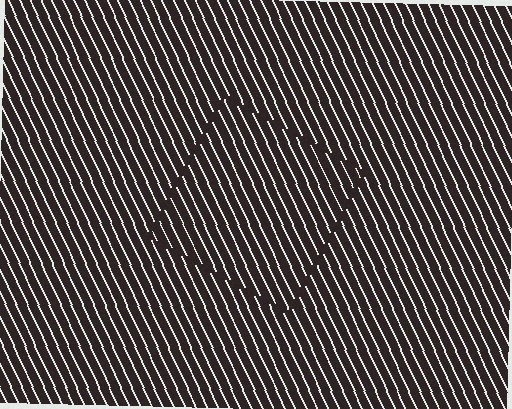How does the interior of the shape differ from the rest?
The interior of the shape contains the same grating, shifted by half a period — the contour is defined by the phase discontinuity where line-ends from the inner and outer gratings abut.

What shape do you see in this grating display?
An illusory square. The interior of the shape contains the same grating, shifted by half a period — the contour is defined by the phase discontinuity where line-ends from the inner and outer gratings abut.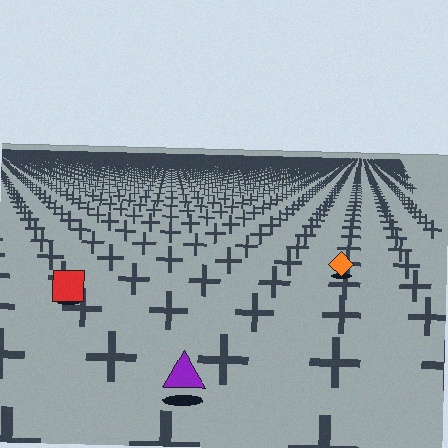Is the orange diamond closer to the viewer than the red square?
No. The red square is closer — you can tell from the texture gradient: the ground texture is coarser near it.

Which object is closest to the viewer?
The purple triangle is closest. The texture marks near it are larger and more spread out.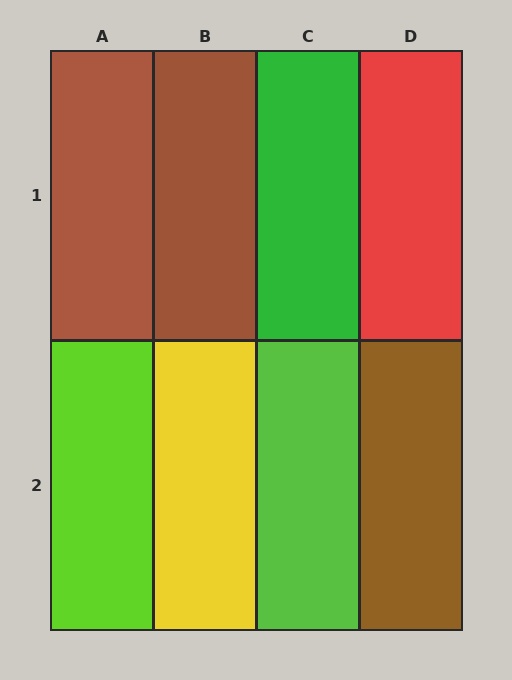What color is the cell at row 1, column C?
Green.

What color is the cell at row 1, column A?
Brown.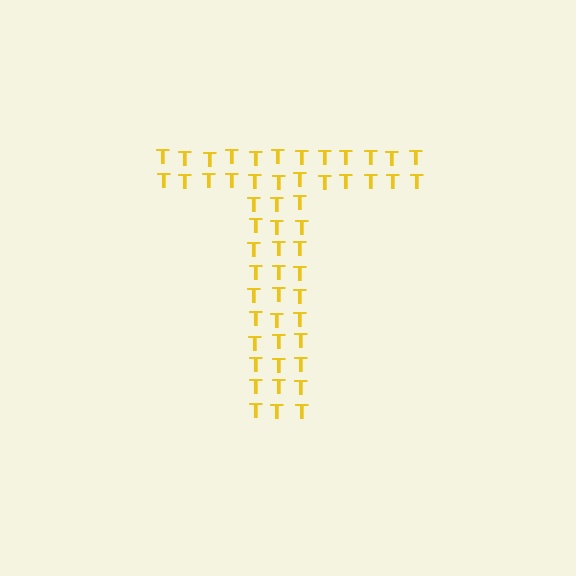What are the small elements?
The small elements are letter T's.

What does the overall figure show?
The overall figure shows the letter T.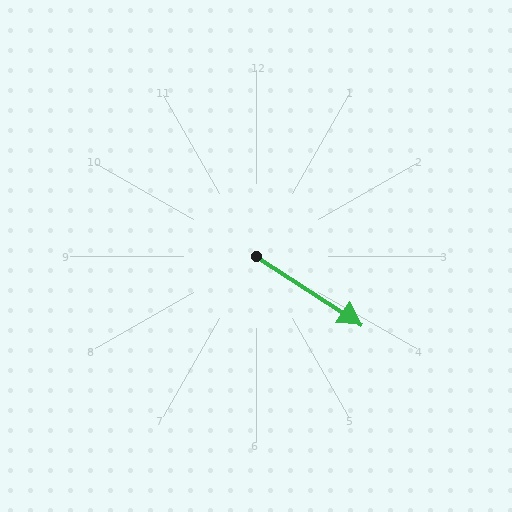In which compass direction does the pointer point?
Southeast.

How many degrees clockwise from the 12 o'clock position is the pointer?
Approximately 123 degrees.